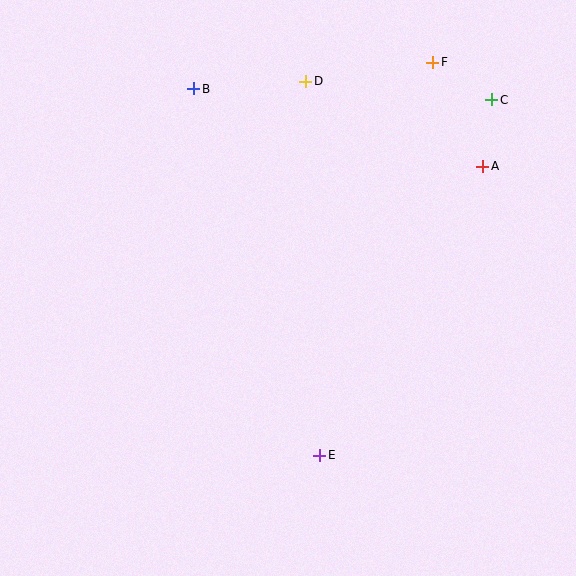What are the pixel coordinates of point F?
Point F is at (433, 62).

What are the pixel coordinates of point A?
Point A is at (483, 166).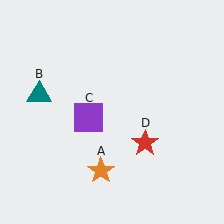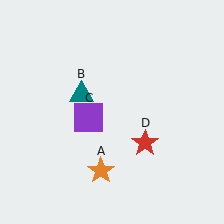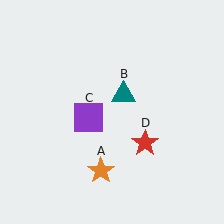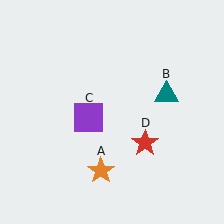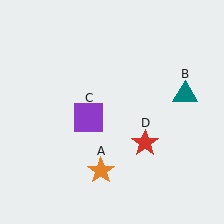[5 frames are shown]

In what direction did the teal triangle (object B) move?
The teal triangle (object B) moved right.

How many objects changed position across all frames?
1 object changed position: teal triangle (object B).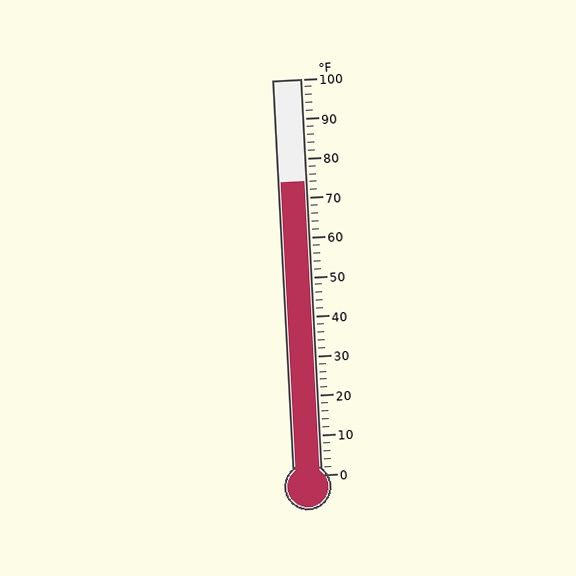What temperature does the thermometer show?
The thermometer shows approximately 74°F.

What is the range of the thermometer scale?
The thermometer scale ranges from 0°F to 100°F.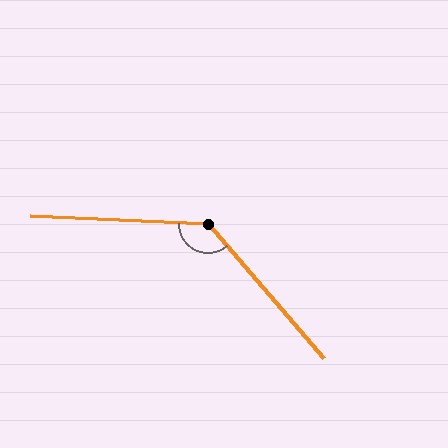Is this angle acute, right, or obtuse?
It is obtuse.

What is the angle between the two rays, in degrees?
Approximately 133 degrees.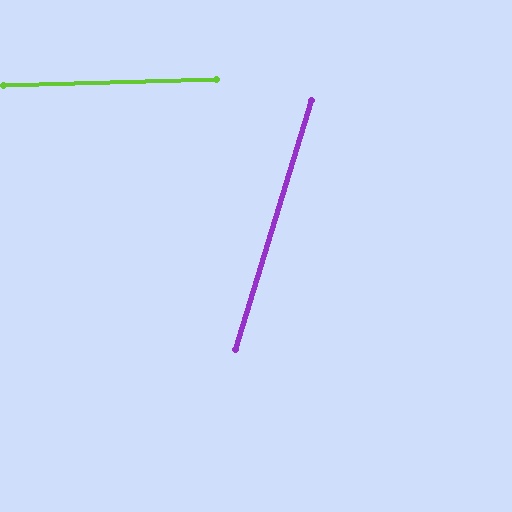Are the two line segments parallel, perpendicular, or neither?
Neither parallel nor perpendicular — they differ by about 71°.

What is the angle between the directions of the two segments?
Approximately 71 degrees.